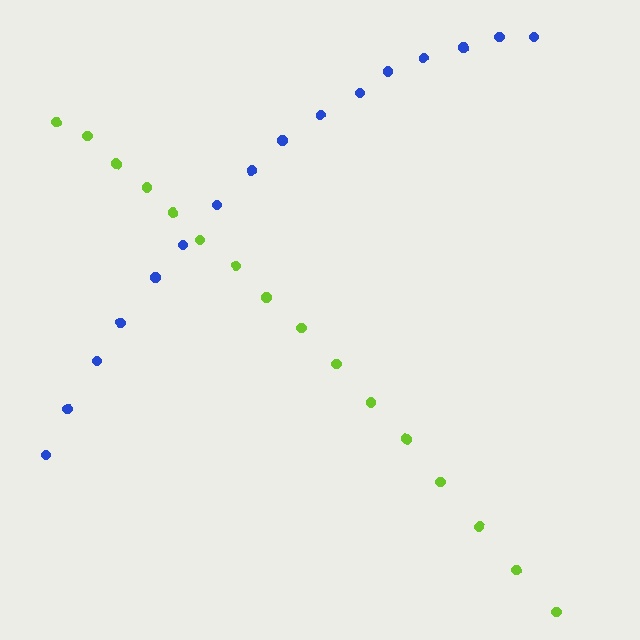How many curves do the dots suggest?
There are 2 distinct paths.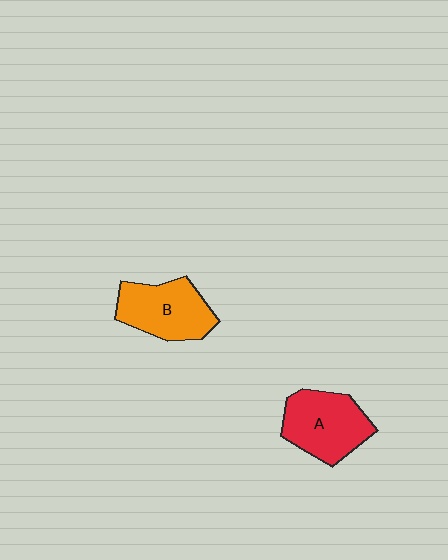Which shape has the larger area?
Shape A (red).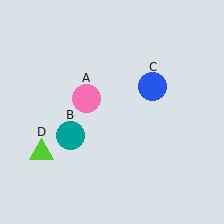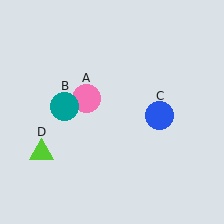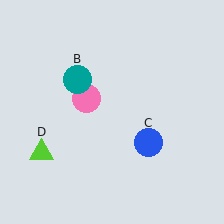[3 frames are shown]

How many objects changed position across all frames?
2 objects changed position: teal circle (object B), blue circle (object C).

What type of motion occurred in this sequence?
The teal circle (object B), blue circle (object C) rotated clockwise around the center of the scene.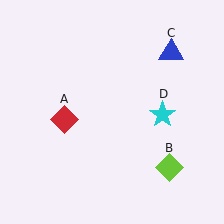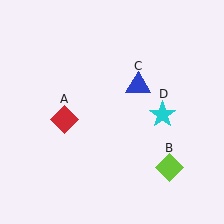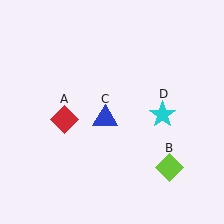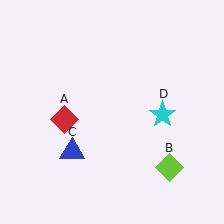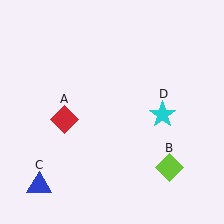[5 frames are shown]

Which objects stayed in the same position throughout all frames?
Red diamond (object A) and lime diamond (object B) and cyan star (object D) remained stationary.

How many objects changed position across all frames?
1 object changed position: blue triangle (object C).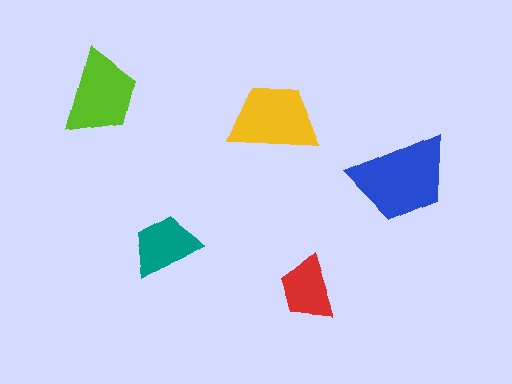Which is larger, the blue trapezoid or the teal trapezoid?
The blue one.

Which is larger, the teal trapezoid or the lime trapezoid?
The lime one.